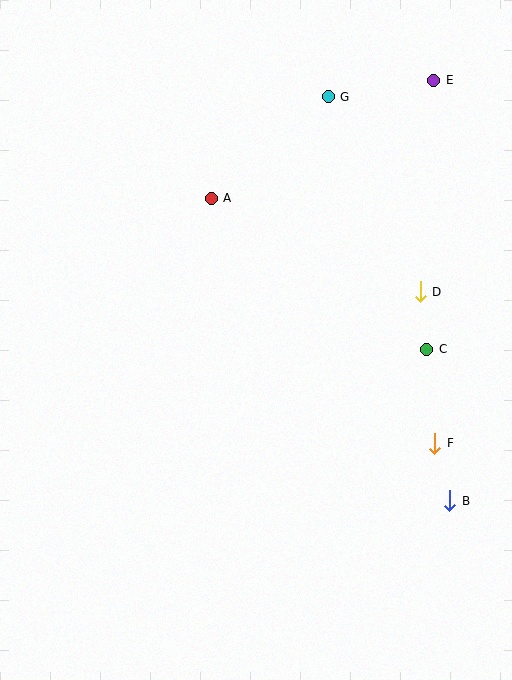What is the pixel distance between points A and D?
The distance between A and D is 229 pixels.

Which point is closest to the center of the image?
Point A at (211, 198) is closest to the center.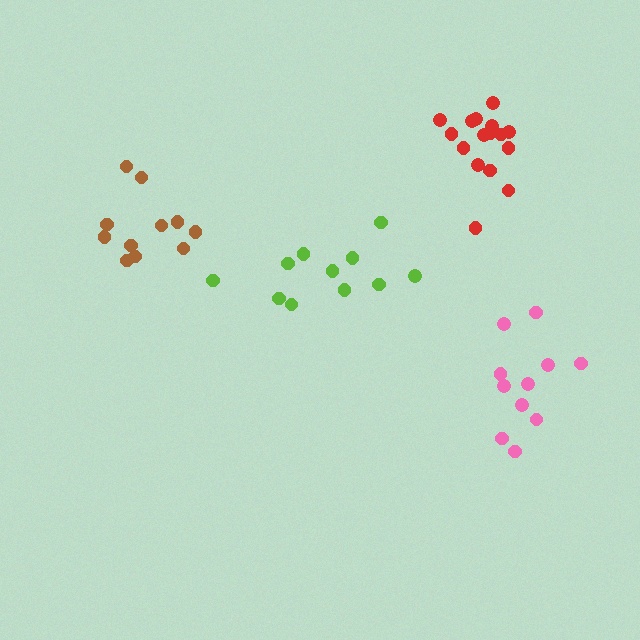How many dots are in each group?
Group 1: 11 dots, Group 2: 16 dots, Group 3: 11 dots, Group 4: 11 dots (49 total).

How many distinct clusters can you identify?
There are 4 distinct clusters.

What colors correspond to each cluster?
The clusters are colored: brown, red, lime, pink.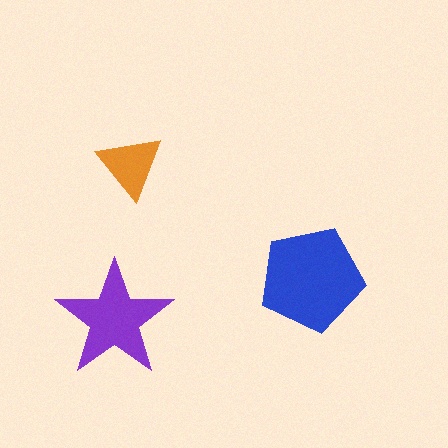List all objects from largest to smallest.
The blue pentagon, the purple star, the orange triangle.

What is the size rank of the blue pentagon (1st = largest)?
1st.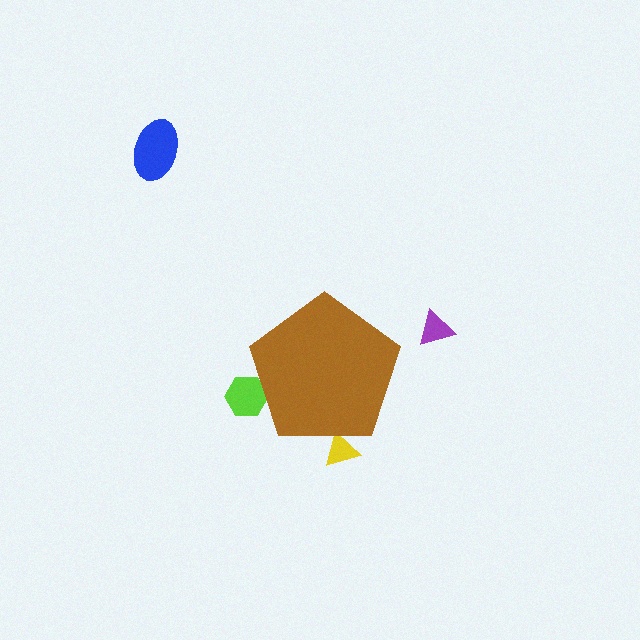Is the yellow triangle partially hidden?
Yes, the yellow triangle is partially hidden behind the brown pentagon.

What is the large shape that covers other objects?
A brown pentagon.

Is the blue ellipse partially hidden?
No, the blue ellipse is fully visible.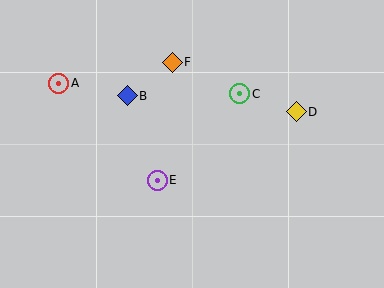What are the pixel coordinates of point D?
Point D is at (296, 112).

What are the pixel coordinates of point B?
Point B is at (127, 96).